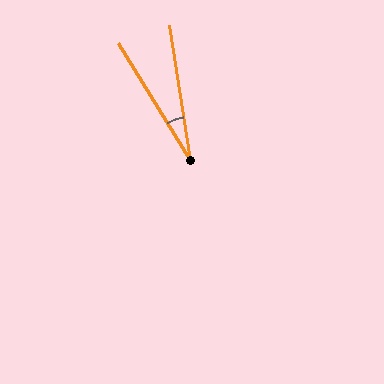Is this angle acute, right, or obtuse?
It is acute.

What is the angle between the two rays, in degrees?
Approximately 23 degrees.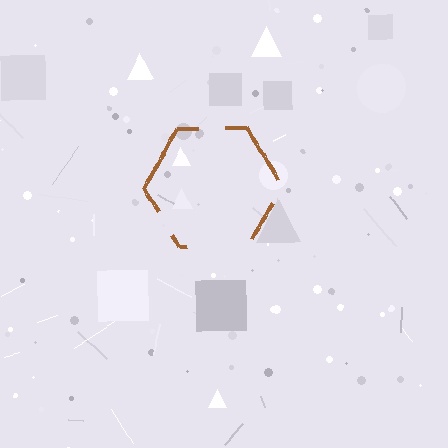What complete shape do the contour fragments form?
The contour fragments form a hexagon.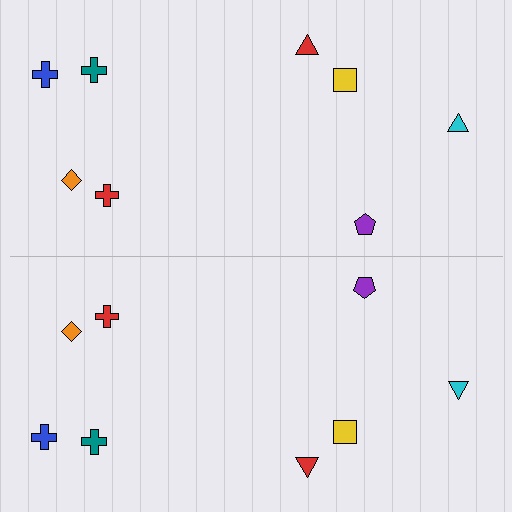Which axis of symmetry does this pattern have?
The pattern has a horizontal axis of symmetry running through the center of the image.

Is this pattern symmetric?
Yes, this pattern has bilateral (reflection) symmetry.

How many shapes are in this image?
There are 16 shapes in this image.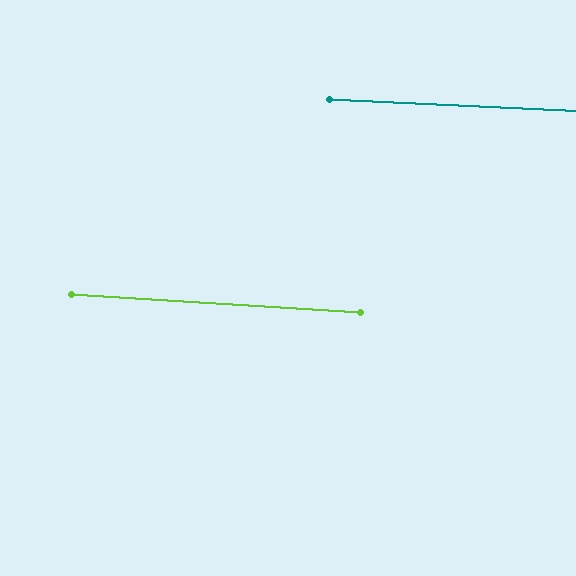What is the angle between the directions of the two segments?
Approximately 1 degree.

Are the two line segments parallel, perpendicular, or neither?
Parallel — their directions differ by only 1.0°.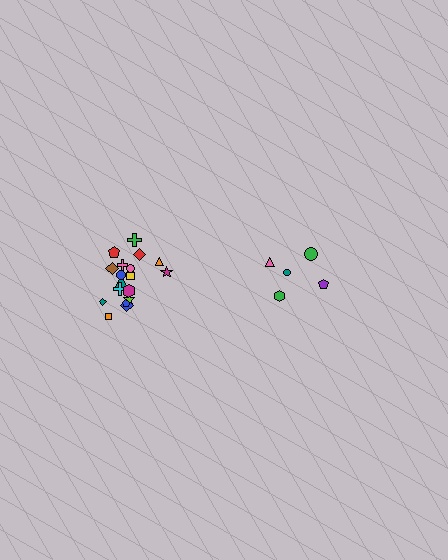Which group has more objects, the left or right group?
The left group.